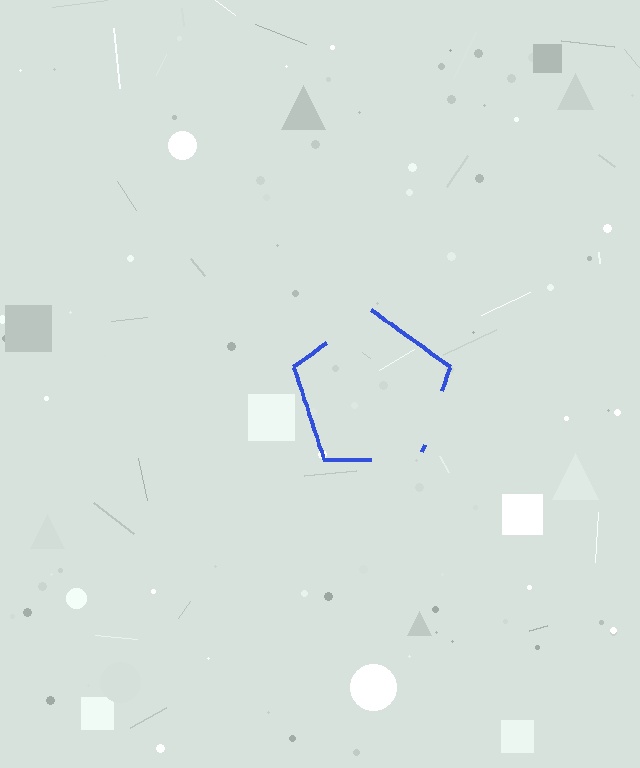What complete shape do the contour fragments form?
The contour fragments form a pentagon.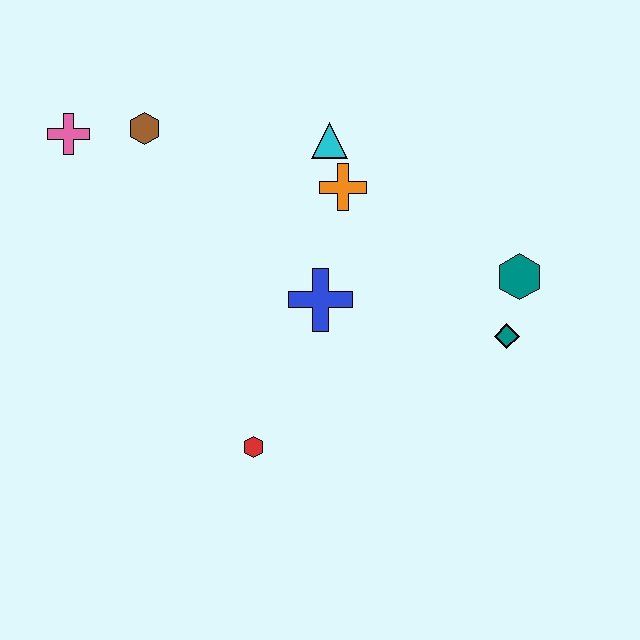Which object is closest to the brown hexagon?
The pink cross is closest to the brown hexagon.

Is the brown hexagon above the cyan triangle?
Yes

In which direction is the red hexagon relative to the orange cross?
The red hexagon is below the orange cross.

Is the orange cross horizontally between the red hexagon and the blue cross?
No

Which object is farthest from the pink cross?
The teal diamond is farthest from the pink cross.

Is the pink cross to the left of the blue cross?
Yes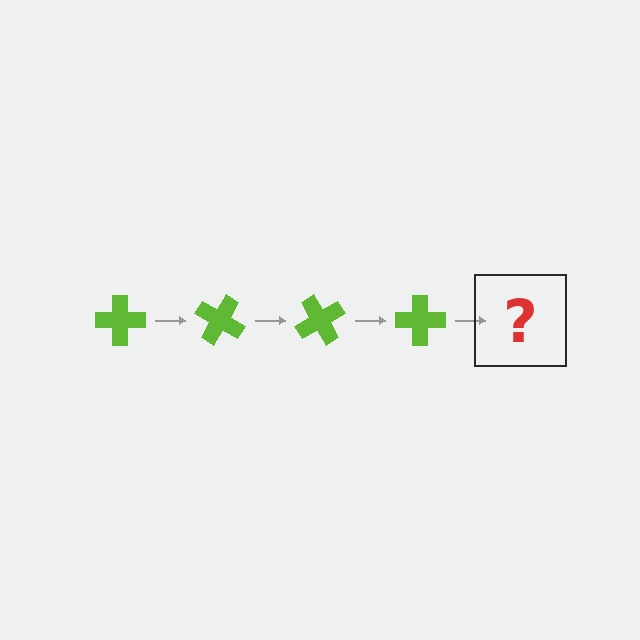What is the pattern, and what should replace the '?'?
The pattern is that the cross rotates 30 degrees each step. The '?' should be a lime cross rotated 120 degrees.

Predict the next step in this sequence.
The next step is a lime cross rotated 120 degrees.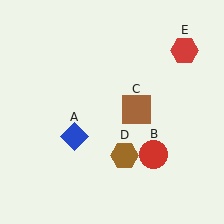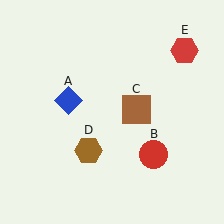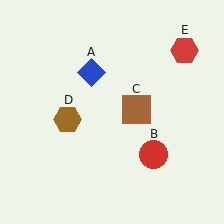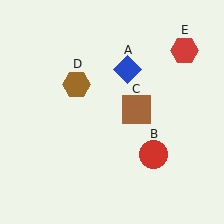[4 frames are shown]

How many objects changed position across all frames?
2 objects changed position: blue diamond (object A), brown hexagon (object D).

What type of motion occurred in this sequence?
The blue diamond (object A), brown hexagon (object D) rotated clockwise around the center of the scene.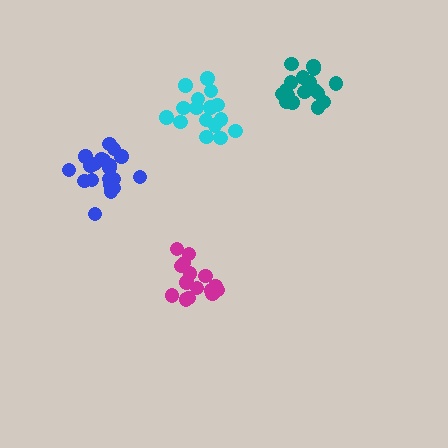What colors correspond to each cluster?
The clusters are colored: teal, magenta, cyan, blue.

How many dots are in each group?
Group 1: 17 dots, Group 2: 15 dots, Group 3: 17 dots, Group 4: 20 dots (69 total).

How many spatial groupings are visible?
There are 4 spatial groupings.